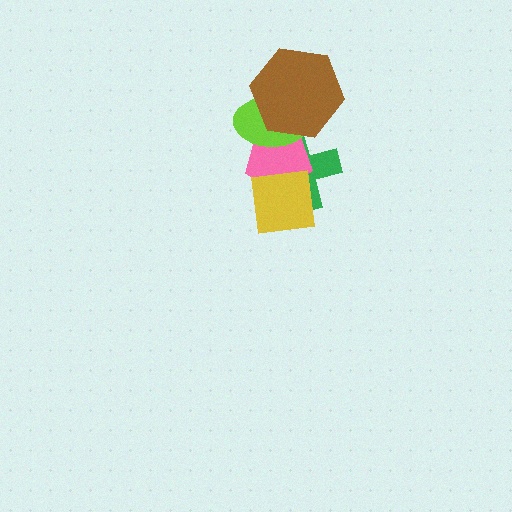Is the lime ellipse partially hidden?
Yes, it is partially covered by another shape.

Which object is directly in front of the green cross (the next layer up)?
The pink pentagon is directly in front of the green cross.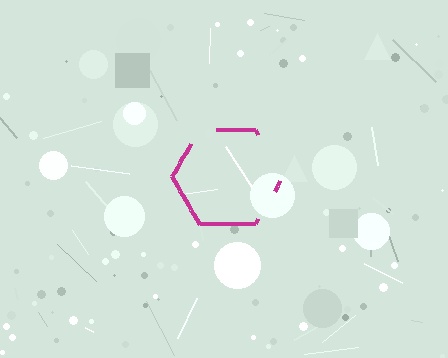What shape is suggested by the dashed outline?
The dashed outline suggests a hexagon.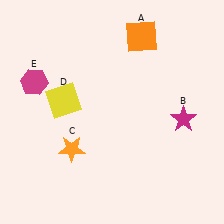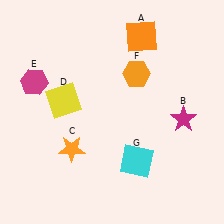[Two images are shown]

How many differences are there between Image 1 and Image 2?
There are 2 differences between the two images.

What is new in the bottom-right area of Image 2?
A cyan square (G) was added in the bottom-right area of Image 2.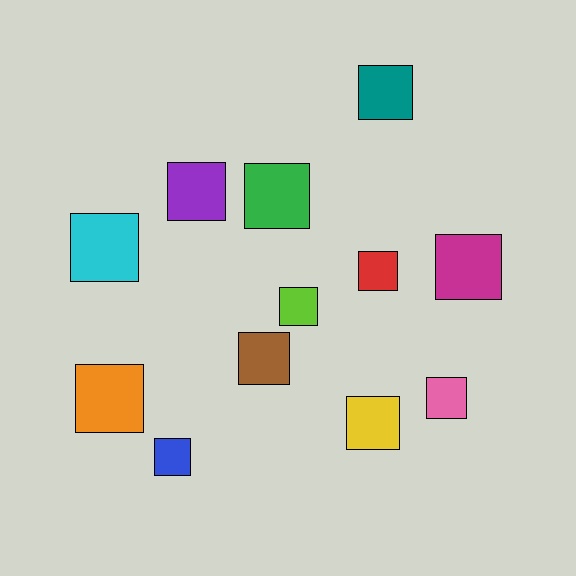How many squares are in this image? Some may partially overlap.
There are 12 squares.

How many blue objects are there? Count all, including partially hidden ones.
There is 1 blue object.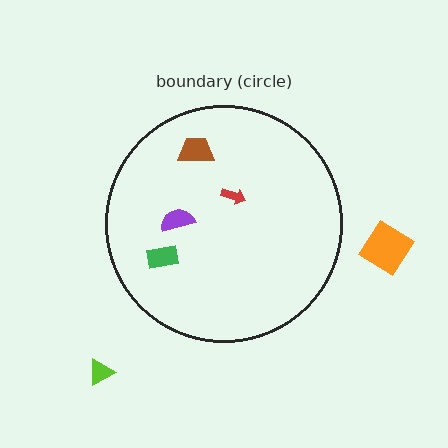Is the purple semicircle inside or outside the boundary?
Inside.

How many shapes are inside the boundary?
4 inside, 2 outside.